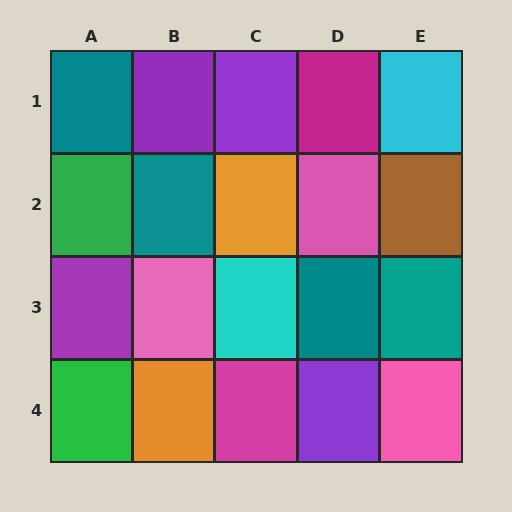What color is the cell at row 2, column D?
Pink.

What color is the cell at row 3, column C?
Cyan.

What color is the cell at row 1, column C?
Purple.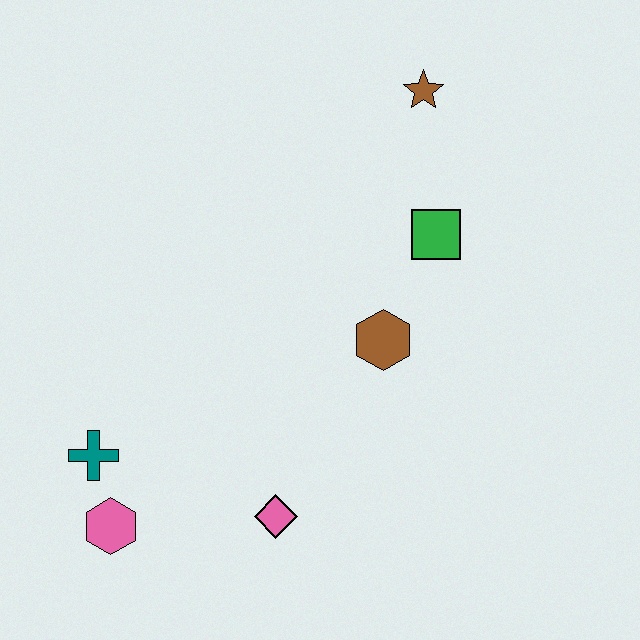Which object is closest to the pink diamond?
The pink hexagon is closest to the pink diamond.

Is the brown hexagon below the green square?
Yes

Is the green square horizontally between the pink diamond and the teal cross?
No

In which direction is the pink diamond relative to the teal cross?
The pink diamond is to the right of the teal cross.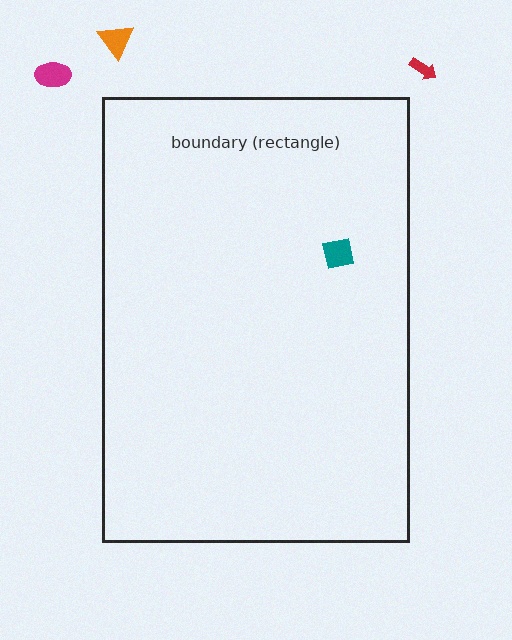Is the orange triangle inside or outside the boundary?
Outside.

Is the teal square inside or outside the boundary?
Inside.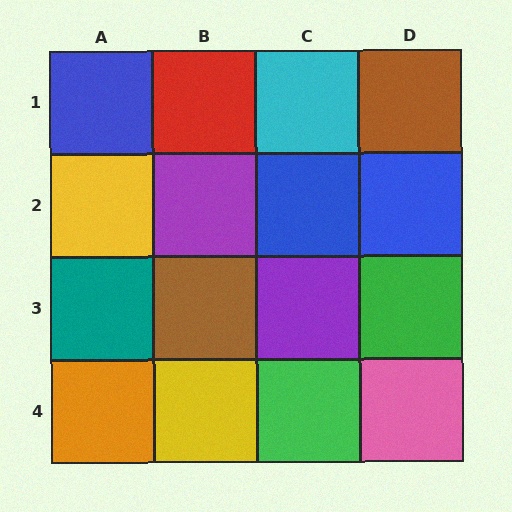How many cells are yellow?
2 cells are yellow.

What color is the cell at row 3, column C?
Purple.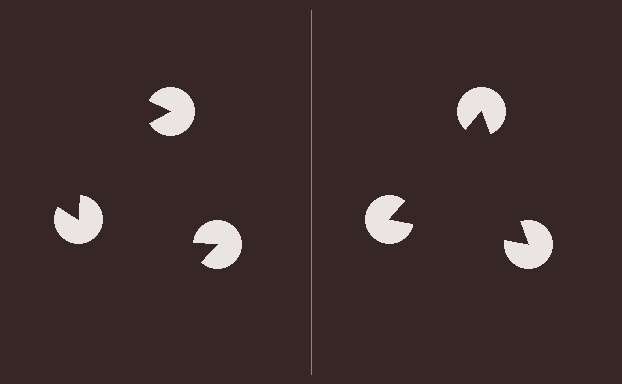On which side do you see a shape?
An illusory triangle appears on the right side. On the left side the wedge cuts are rotated, so no coherent shape forms.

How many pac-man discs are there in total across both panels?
6 — 3 on each side.